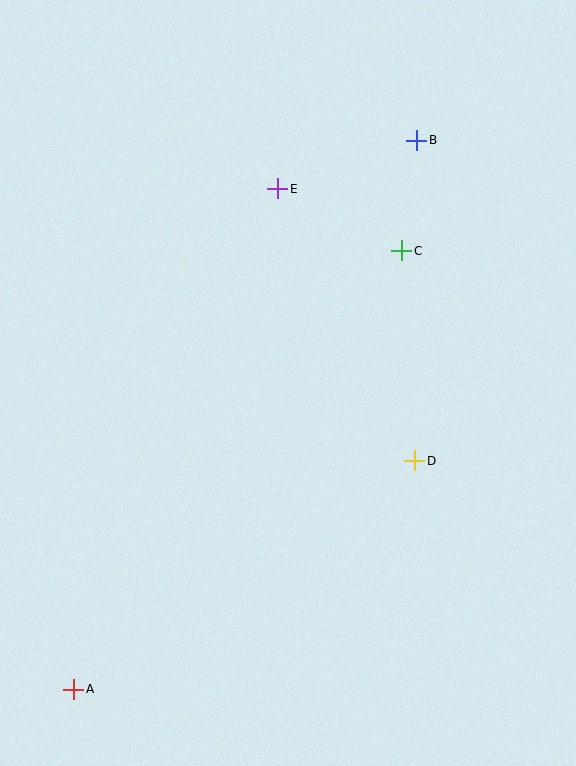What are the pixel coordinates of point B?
Point B is at (417, 140).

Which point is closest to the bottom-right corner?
Point D is closest to the bottom-right corner.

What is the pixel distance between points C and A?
The distance between C and A is 548 pixels.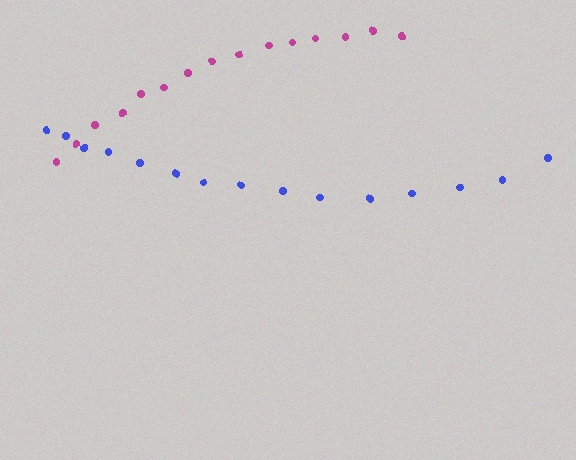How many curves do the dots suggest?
There are 2 distinct paths.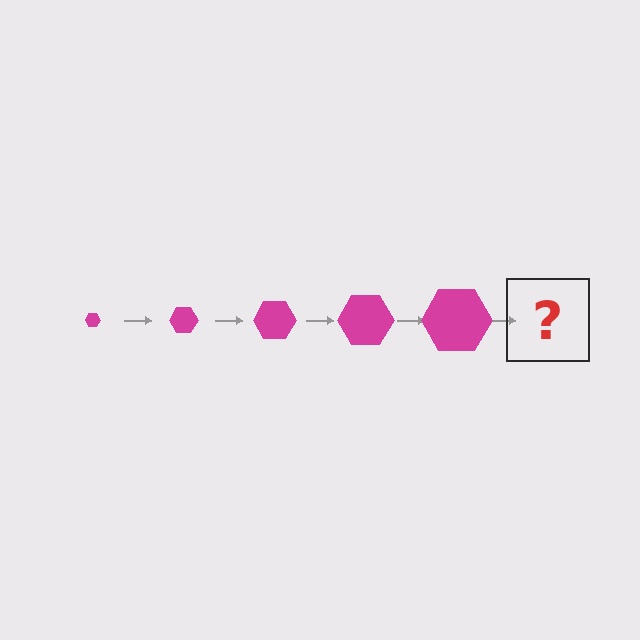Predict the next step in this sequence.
The next step is a magenta hexagon, larger than the previous one.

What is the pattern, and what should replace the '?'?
The pattern is that the hexagon gets progressively larger each step. The '?' should be a magenta hexagon, larger than the previous one.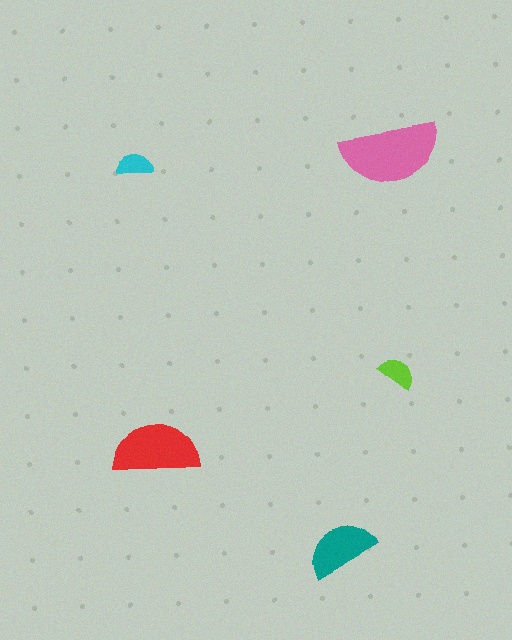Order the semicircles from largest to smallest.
the pink one, the red one, the teal one, the lime one, the cyan one.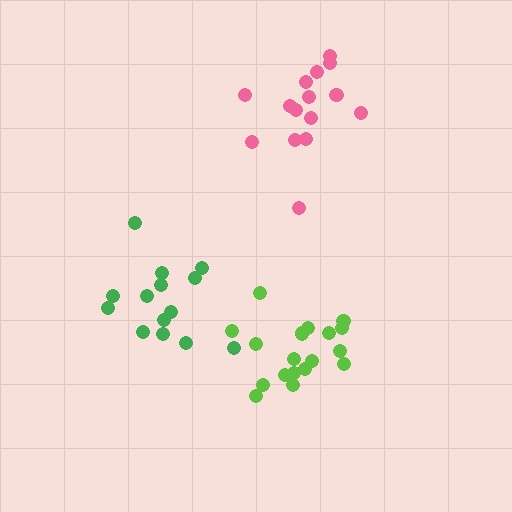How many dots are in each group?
Group 1: 15 dots, Group 2: 14 dots, Group 3: 18 dots (47 total).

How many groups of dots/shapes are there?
There are 3 groups.